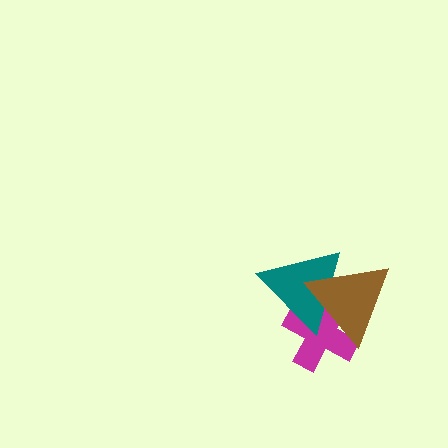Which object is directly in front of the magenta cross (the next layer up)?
The teal triangle is directly in front of the magenta cross.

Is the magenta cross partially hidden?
Yes, it is partially covered by another shape.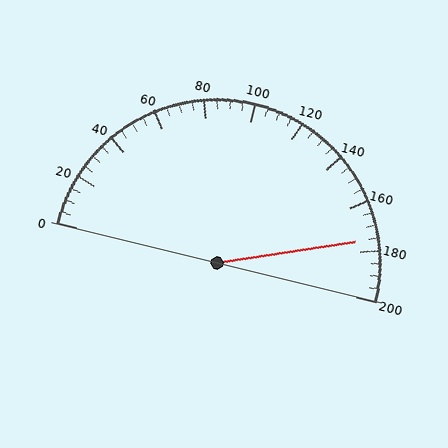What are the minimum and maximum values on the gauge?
The gauge ranges from 0 to 200.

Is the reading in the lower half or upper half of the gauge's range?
The reading is in the upper half of the range (0 to 200).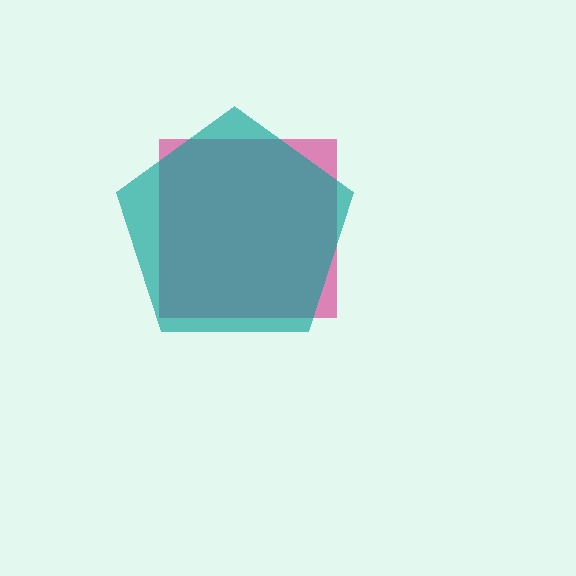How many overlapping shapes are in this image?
There are 2 overlapping shapes in the image.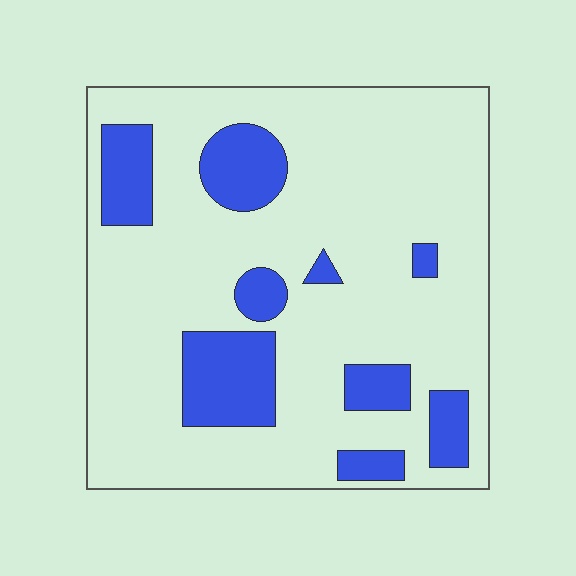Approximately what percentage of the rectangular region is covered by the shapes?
Approximately 20%.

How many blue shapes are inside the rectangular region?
9.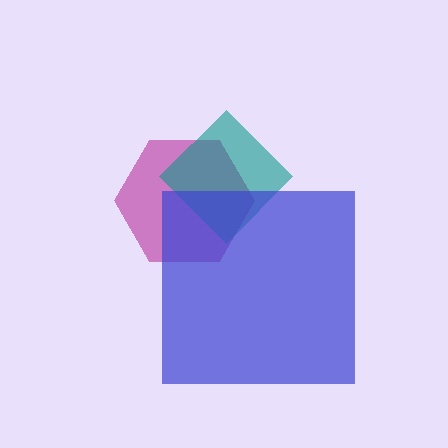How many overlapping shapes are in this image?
There are 3 overlapping shapes in the image.